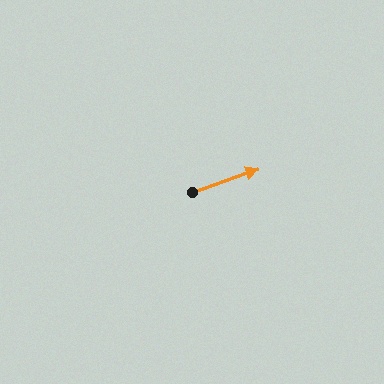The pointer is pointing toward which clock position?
Roughly 2 o'clock.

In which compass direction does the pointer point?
East.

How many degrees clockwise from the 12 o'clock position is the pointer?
Approximately 71 degrees.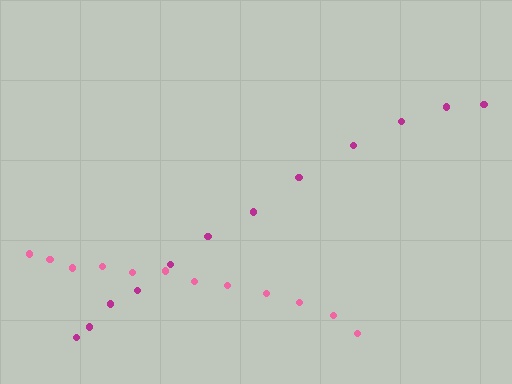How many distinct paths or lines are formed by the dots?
There are 2 distinct paths.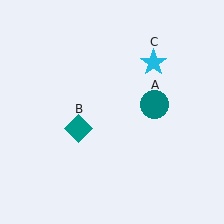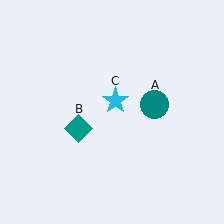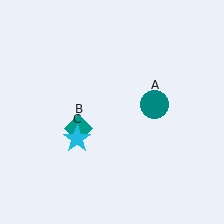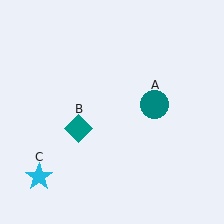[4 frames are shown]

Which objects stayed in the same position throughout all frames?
Teal circle (object A) and teal diamond (object B) remained stationary.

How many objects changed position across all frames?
1 object changed position: cyan star (object C).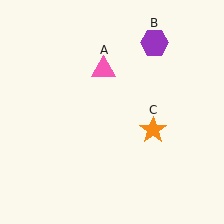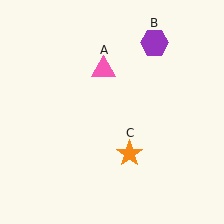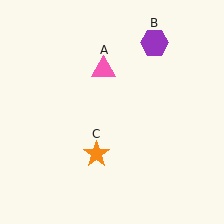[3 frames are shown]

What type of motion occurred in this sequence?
The orange star (object C) rotated clockwise around the center of the scene.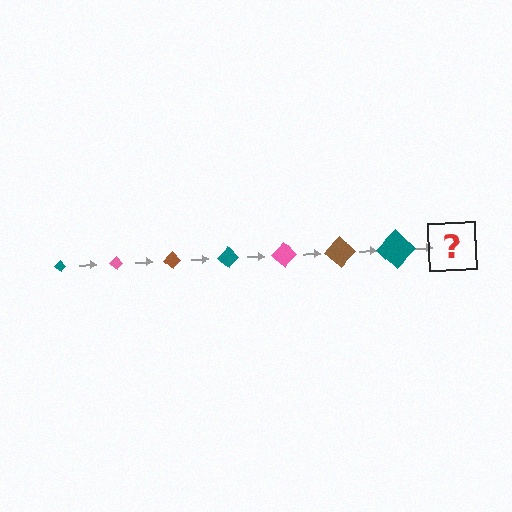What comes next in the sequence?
The next element should be a pink diamond, larger than the previous one.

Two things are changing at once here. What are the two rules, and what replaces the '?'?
The two rules are that the diamond grows larger each step and the color cycles through teal, pink, and brown. The '?' should be a pink diamond, larger than the previous one.